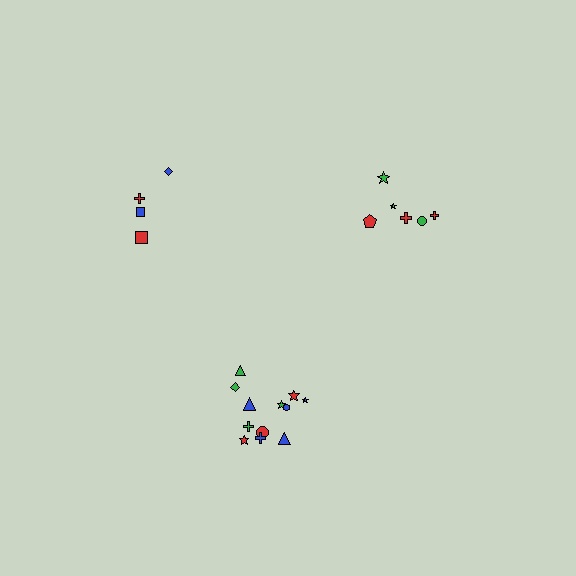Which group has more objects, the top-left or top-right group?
The top-right group.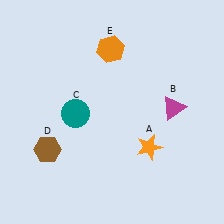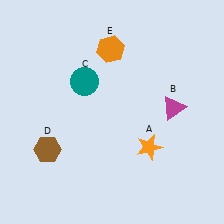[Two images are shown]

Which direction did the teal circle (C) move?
The teal circle (C) moved up.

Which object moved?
The teal circle (C) moved up.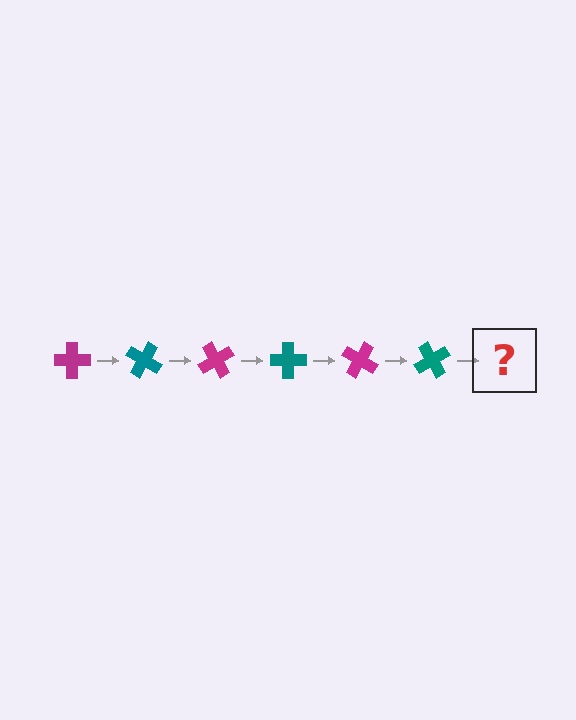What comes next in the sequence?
The next element should be a magenta cross, rotated 180 degrees from the start.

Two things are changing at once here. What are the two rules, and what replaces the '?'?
The two rules are that it rotates 30 degrees each step and the color cycles through magenta and teal. The '?' should be a magenta cross, rotated 180 degrees from the start.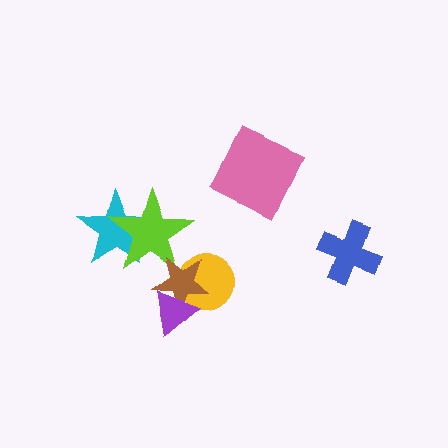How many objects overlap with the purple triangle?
2 objects overlap with the purple triangle.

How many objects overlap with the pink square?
0 objects overlap with the pink square.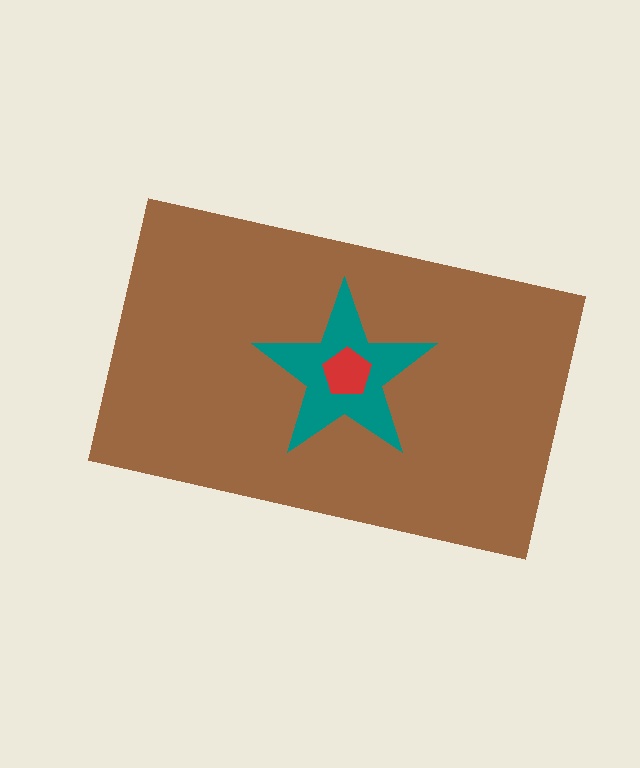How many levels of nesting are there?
3.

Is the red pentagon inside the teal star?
Yes.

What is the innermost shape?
The red pentagon.